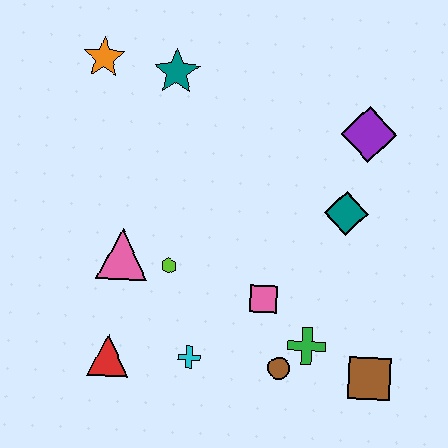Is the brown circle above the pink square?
No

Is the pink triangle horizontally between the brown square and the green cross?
No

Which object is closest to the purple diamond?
The teal diamond is closest to the purple diamond.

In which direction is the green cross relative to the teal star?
The green cross is below the teal star.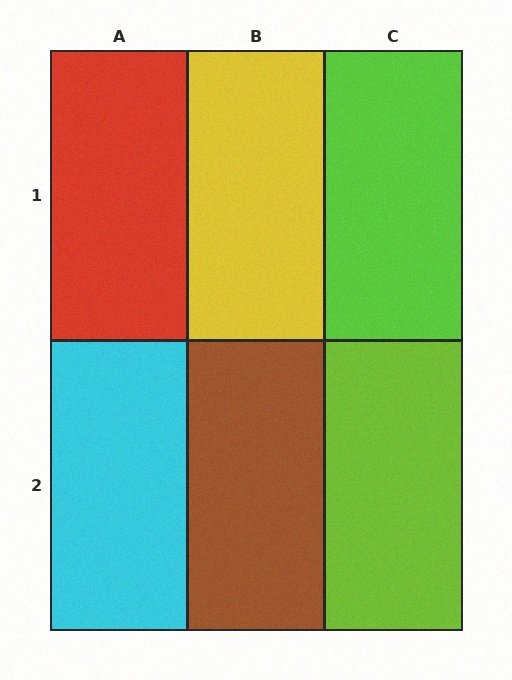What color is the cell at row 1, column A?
Red.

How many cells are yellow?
1 cell is yellow.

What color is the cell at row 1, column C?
Lime.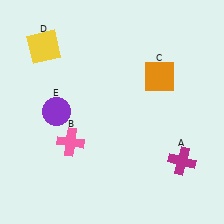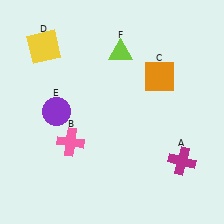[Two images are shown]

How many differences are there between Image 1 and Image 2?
There is 1 difference between the two images.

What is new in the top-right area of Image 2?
A lime triangle (F) was added in the top-right area of Image 2.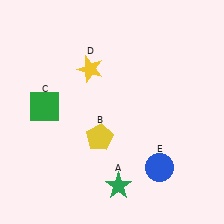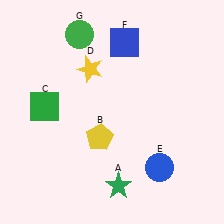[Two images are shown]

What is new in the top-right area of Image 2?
A blue square (F) was added in the top-right area of Image 2.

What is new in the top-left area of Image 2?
A green circle (G) was added in the top-left area of Image 2.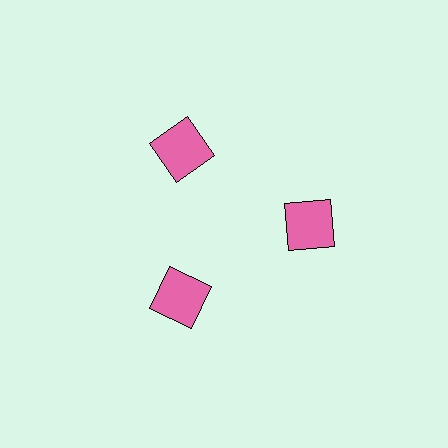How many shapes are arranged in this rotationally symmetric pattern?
There are 3 shapes, arranged in 3 groups of 1.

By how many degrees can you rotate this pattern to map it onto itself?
The pattern maps onto itself every 120 degrees of rotation.